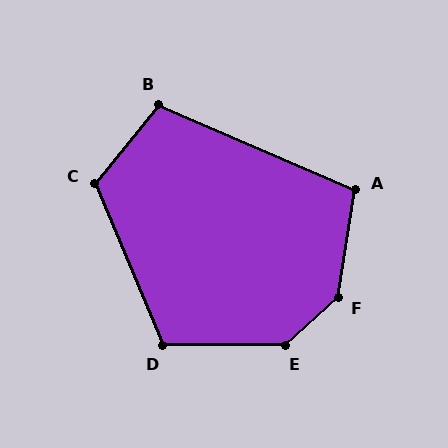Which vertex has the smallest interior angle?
A, at approximately 104 degrees.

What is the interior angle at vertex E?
Approximately 138 degrees (obtuse).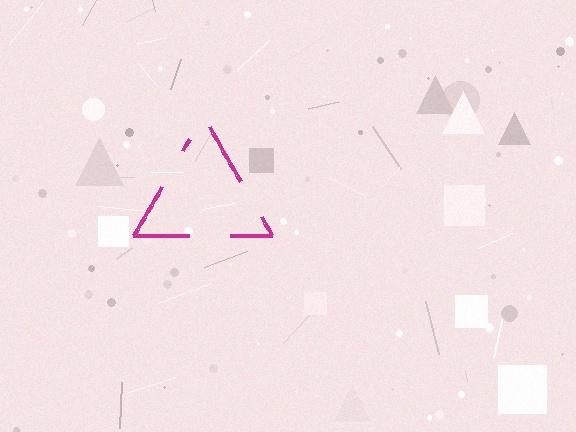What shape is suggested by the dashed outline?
The dashed outline suggests a triangle.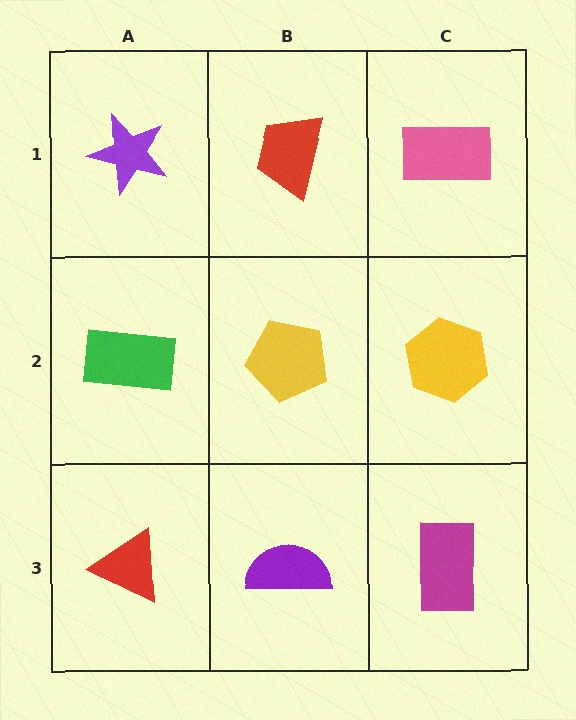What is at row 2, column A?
A green rectangle.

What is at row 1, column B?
A red trapezoid.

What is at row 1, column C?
A pink rectangle.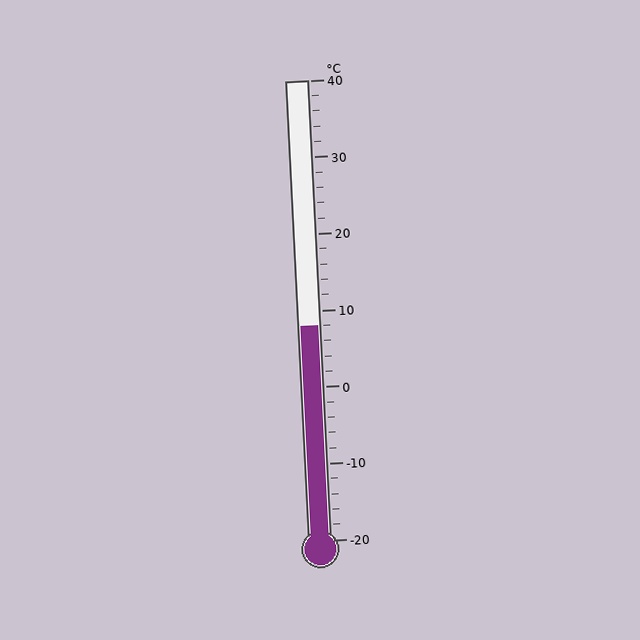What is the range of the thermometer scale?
The thermometer scale ranges from -20°C to 40°C.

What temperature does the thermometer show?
The thermometer shows approximately 8°C.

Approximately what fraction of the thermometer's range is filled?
The thermometer is filled to approximately 45% of its range.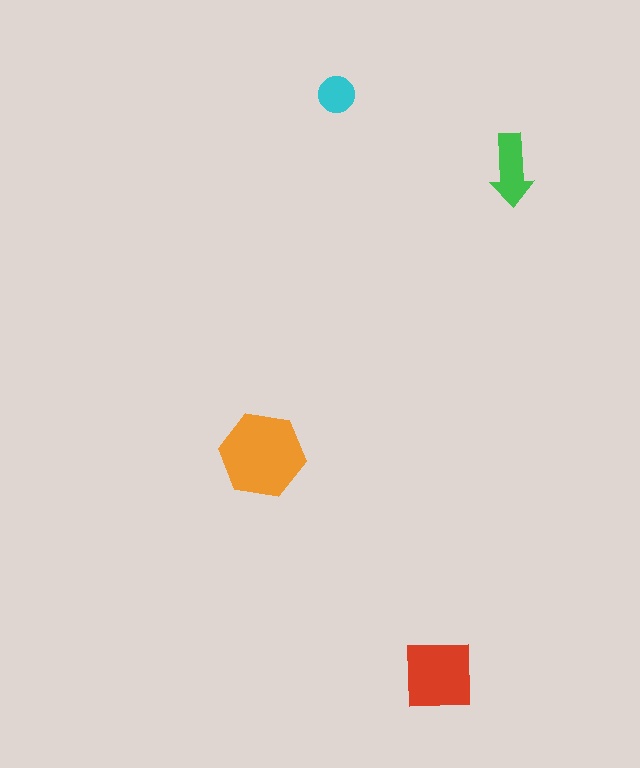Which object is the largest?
The orange hexagon.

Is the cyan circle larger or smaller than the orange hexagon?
Smaller.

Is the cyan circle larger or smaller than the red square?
Smaller.